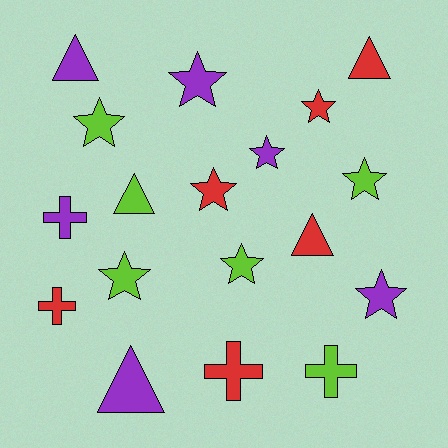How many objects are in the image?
There are 18 objects.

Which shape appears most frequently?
Star, with 9 objects.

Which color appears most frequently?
Lime, with 6 objects.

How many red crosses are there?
There are 2 red crosses.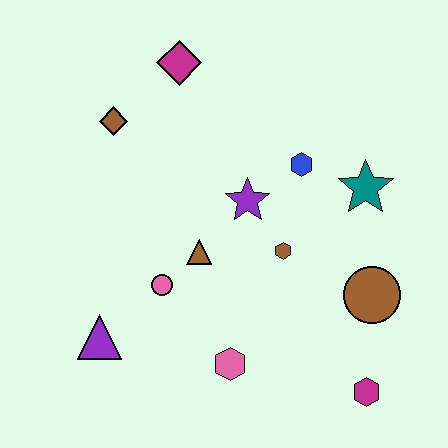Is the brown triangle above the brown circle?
Yes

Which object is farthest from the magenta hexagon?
The magenta diamond is farthest from the magenta hexagon.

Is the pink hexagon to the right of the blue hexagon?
No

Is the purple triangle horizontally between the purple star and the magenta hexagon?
No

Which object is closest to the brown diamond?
The magenta diamond is closest to the brown diamond.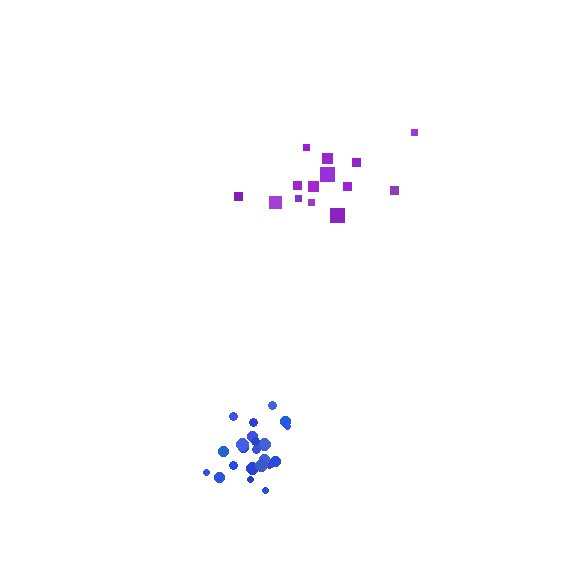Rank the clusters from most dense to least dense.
blue, purple.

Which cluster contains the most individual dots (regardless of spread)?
Blue (22).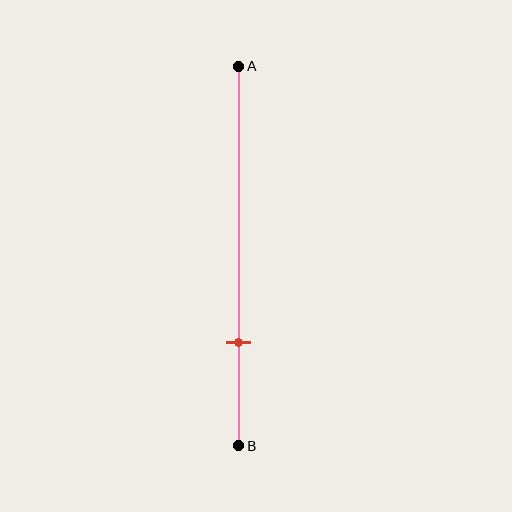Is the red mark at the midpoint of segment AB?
No, the mark is at about 75% from A, not at the 50% midpoint.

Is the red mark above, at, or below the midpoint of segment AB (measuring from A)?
The red mark is below the midpoint of segment AB.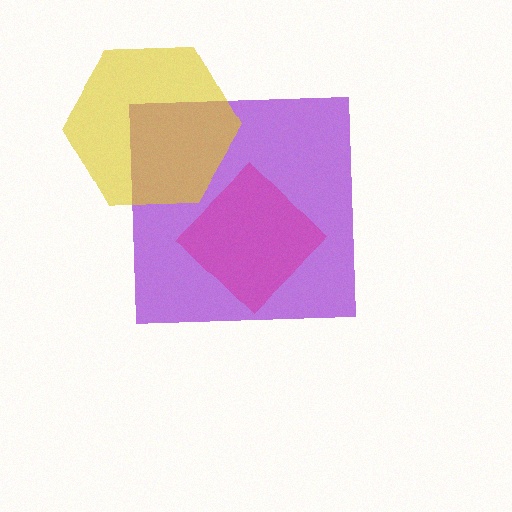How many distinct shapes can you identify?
There are 3 distinct shapes: a purple square, a magenta diamond, a yellow hexagon.